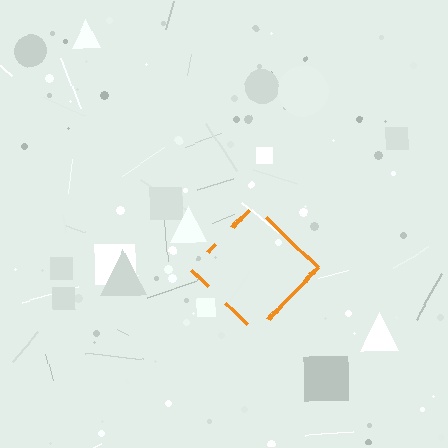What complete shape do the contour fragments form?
The contour fragments form a diamond.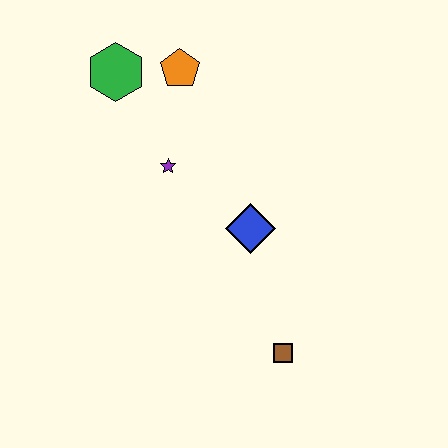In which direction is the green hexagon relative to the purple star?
The green hexagon is above the purple star.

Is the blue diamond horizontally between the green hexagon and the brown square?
Yes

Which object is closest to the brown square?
The blue diamond is closest to the brown square.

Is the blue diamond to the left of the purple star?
No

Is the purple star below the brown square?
No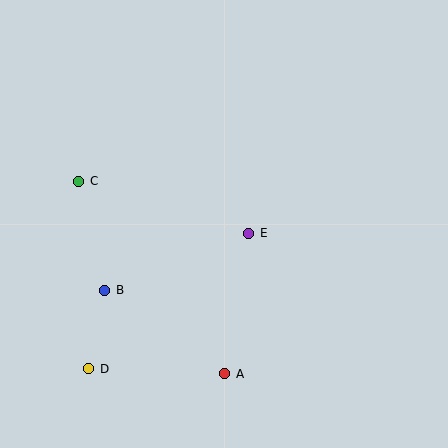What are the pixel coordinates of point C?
Point C is at (79, 181).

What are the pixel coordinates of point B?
Point B is at (105, 290).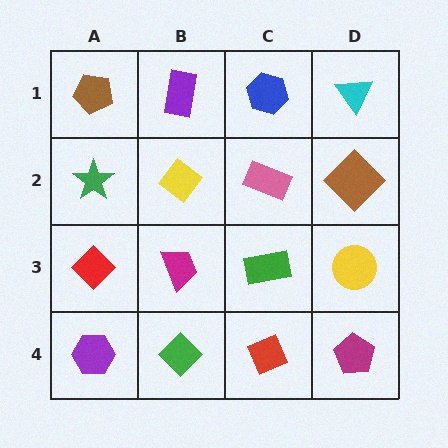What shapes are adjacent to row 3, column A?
A green star (row 2, column A), a purple hexagon (row 4, column A), a magenta trapezoid (row 3, column B).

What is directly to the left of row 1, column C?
A purple rectangle.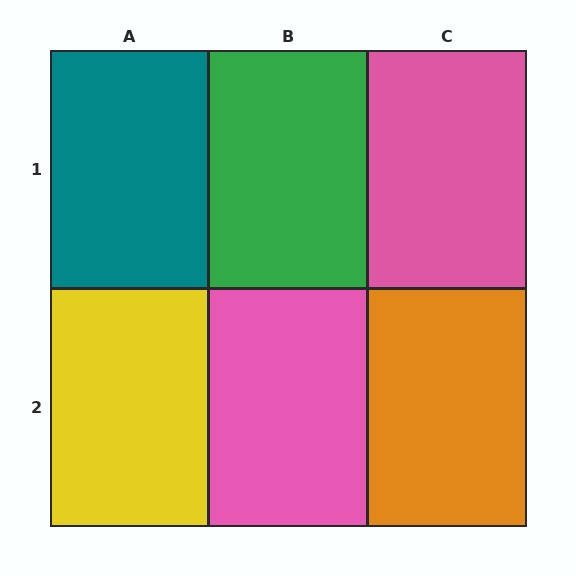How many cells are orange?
1 cell is orange.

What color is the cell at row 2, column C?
Orange.